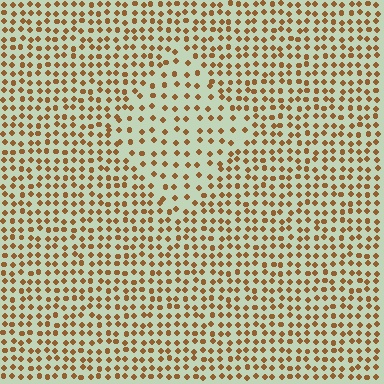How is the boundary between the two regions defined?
The boundary is defined by a change in element density (approximately 1.7x ratio). All elements are the same color, size, and shape.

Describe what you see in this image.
The image contains small brown elements arranged at two different densities. A diamond-shaped region is visible where the elements are less densely packed than the surrounding area.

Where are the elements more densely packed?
The elements are more densely packed outside the diamond boundary.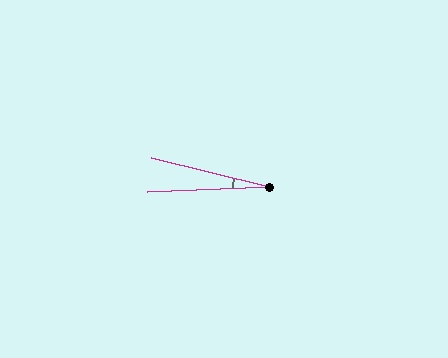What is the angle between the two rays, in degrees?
Approximately 16 degrees.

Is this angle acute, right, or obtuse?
It is acute.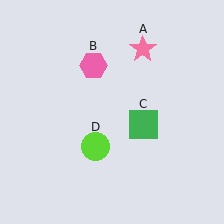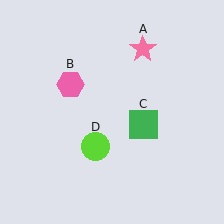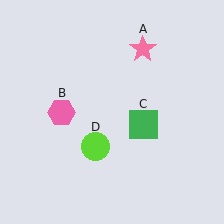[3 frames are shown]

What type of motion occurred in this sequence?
The pink hexagon (object B) rotated counterclockwise around the center of the scene.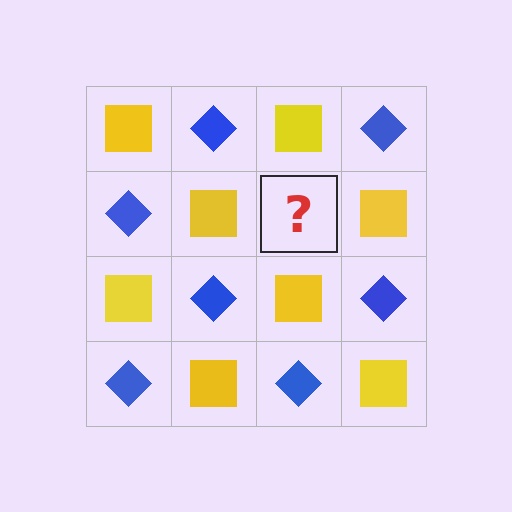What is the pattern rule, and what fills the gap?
The rule is that it alternates yellow square and blue diamond in a checkerboard pattern. The gap should be filled with a blue diamond.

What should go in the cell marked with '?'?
The missing cell should contain a blue diamond.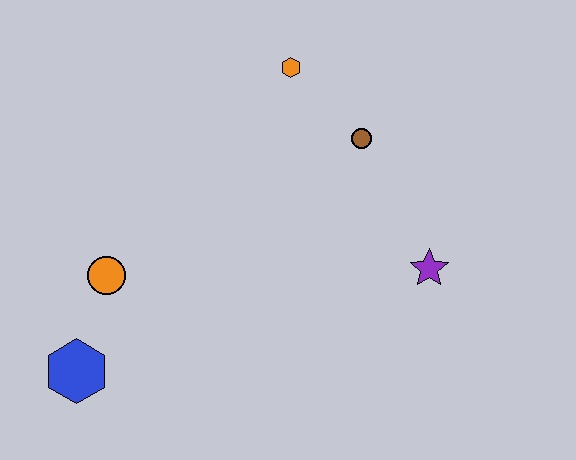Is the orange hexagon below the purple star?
No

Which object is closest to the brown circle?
The orange hexagon is closest to the brown circle.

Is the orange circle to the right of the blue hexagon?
Yes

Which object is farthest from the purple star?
The blue hexagon is farthest from the purple star.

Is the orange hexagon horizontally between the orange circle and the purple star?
Yes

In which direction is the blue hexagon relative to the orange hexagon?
The blue hexagon is below the orange hexagon.